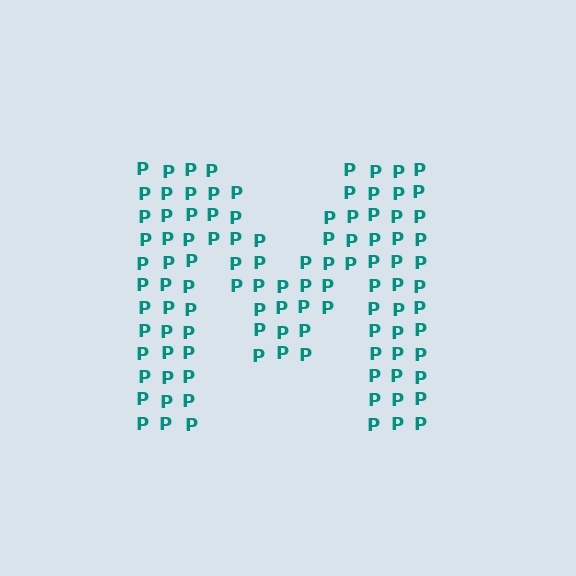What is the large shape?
The large shape is the letter M.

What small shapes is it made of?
It is made of small letter P's.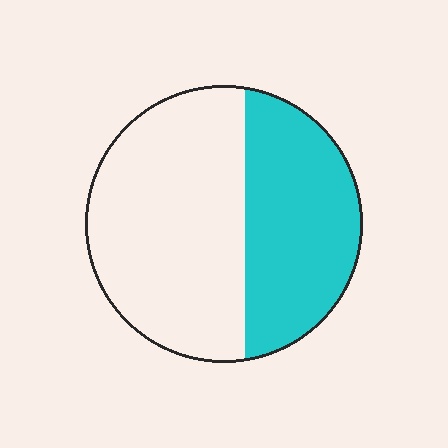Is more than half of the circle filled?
No.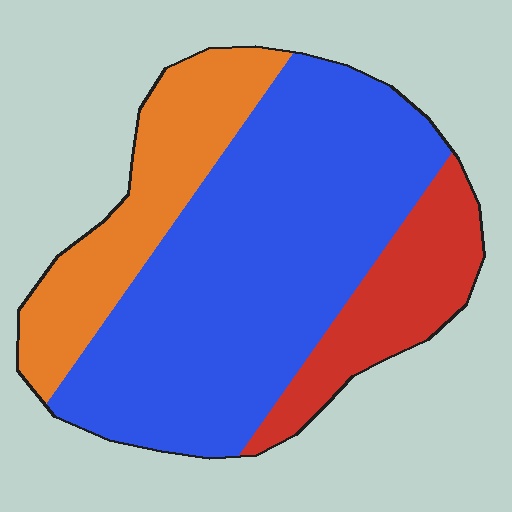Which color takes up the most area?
Blue, at roughly 60%.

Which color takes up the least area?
Red, at roughly 15%.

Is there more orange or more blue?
Blue.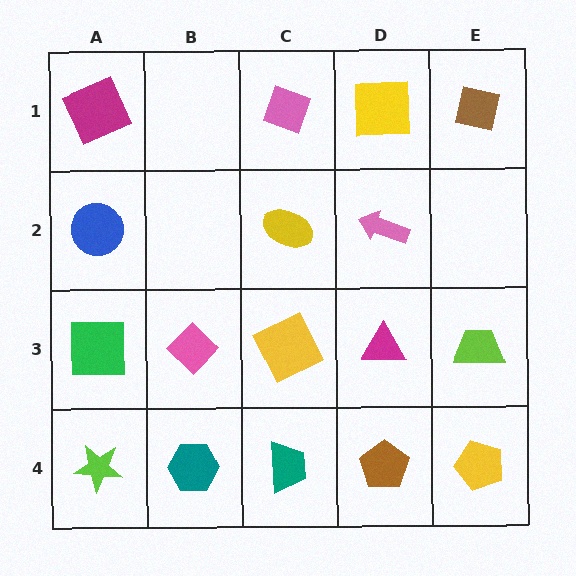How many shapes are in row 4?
5 shapes.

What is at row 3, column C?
A yellow square.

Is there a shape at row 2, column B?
No, that cell is empty.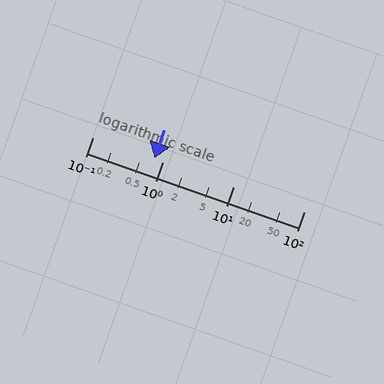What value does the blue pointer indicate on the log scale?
The pointer indicates approximately 0.75.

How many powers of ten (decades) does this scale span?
The scale spans 3 decades, from 0.1 to 100.